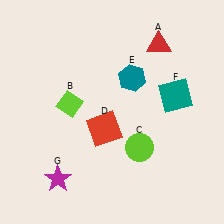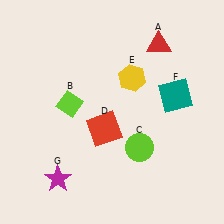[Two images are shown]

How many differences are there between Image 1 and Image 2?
There is 1 difference between the two images.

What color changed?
The hexagon (E) changed from teal in Image 1 to yellow in Image 2.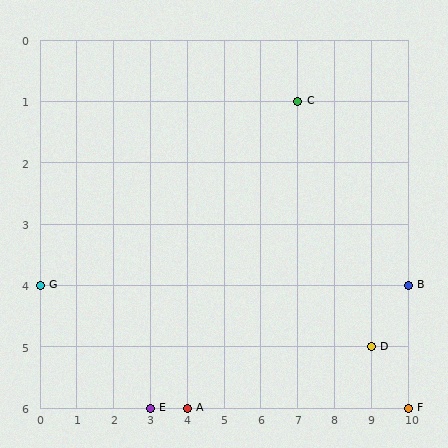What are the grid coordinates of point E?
Point E is at grid coordinates (3, 6).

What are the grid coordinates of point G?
Point G is at grid coordinates (0, 4).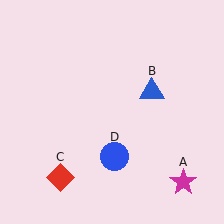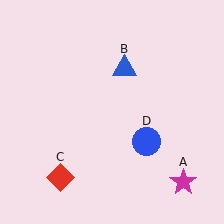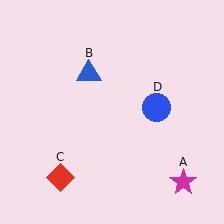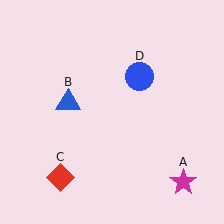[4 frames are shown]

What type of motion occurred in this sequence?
The blue triangle (object B), blue circle (object D) rotated counterclockwise around the center of the scene.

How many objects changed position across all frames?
2 objects changed position: blue triangle (object B), blue circle (object D).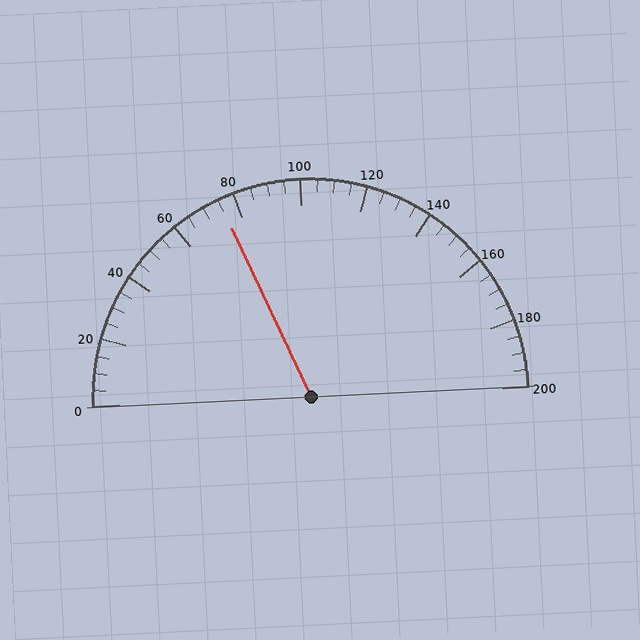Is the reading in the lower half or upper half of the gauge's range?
The reading is in the lower half of the range (0 to 200).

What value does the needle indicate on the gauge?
The needle indicates approximately 75.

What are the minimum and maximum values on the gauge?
The gauge ranges from 0 to 200.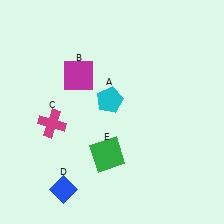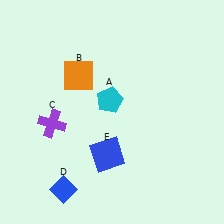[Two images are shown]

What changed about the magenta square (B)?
In Image 1, B is magenta. In Image 2, it changed to orange.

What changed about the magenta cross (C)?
In Image 1, C is magenta. In Image 2, it changed to purple.